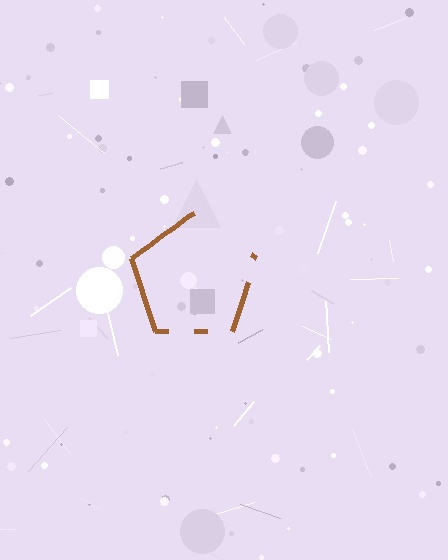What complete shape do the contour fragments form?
The contour fragments form a pentagon.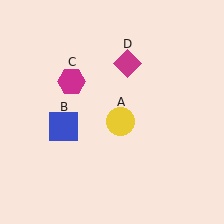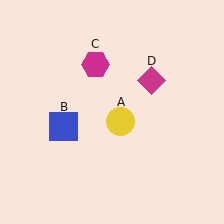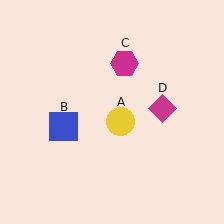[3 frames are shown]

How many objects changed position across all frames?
2 objects changed position: magenta hexagon (object C), magenta diamond (object D).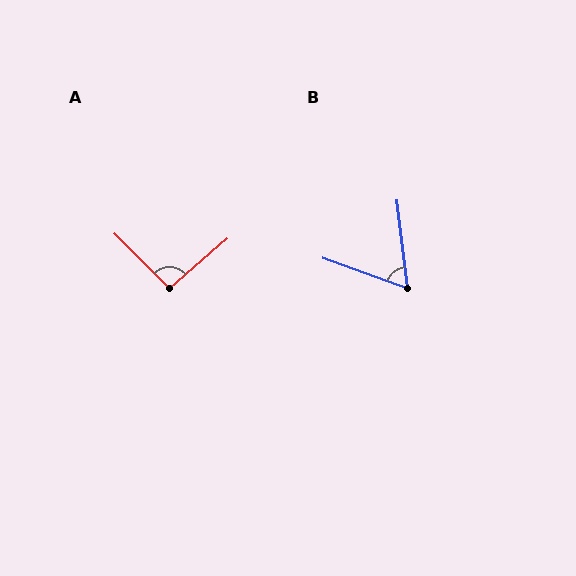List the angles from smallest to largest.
B (64°), A (94°).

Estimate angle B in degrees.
Approximately 64 degrees.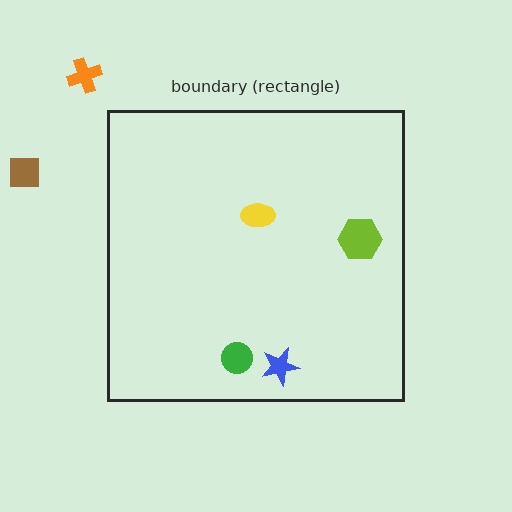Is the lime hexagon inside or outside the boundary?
Inside.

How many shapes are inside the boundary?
4 inside, 2 outside.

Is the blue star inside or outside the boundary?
Inside.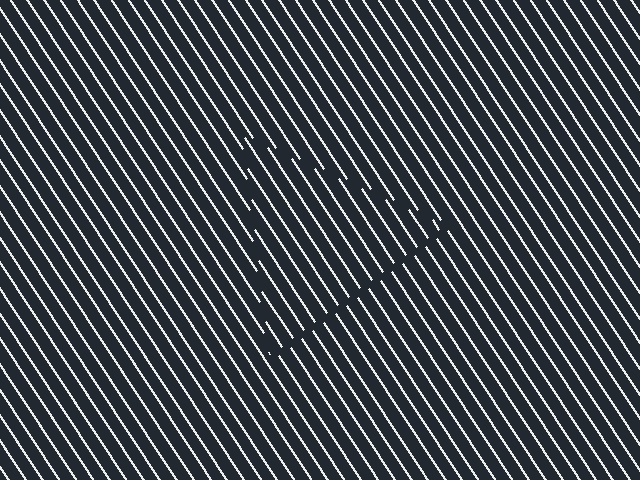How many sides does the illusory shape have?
3 sides — the line-ends trace a triangle.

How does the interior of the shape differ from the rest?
The interior of the shape contains the same grating, shifted by half a period — the contour is defined by the phase discontinuity where line-ends from the inner and outer gratings abut.